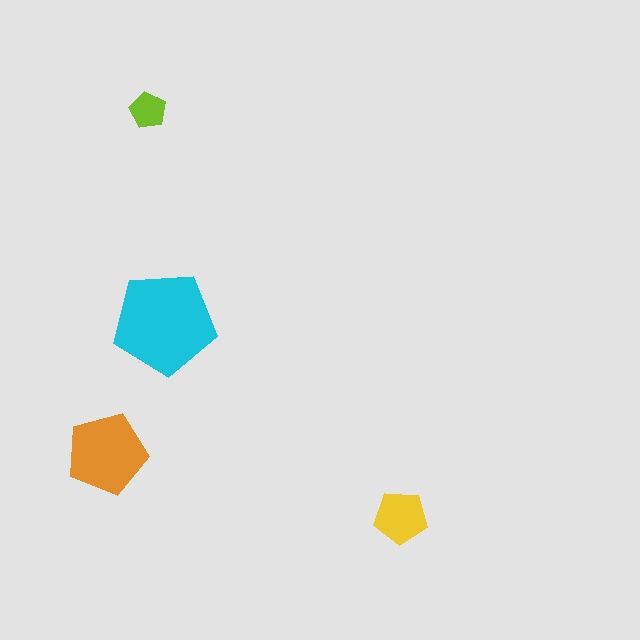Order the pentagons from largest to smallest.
the cyan one, the orange one, the yellow one, the lime one.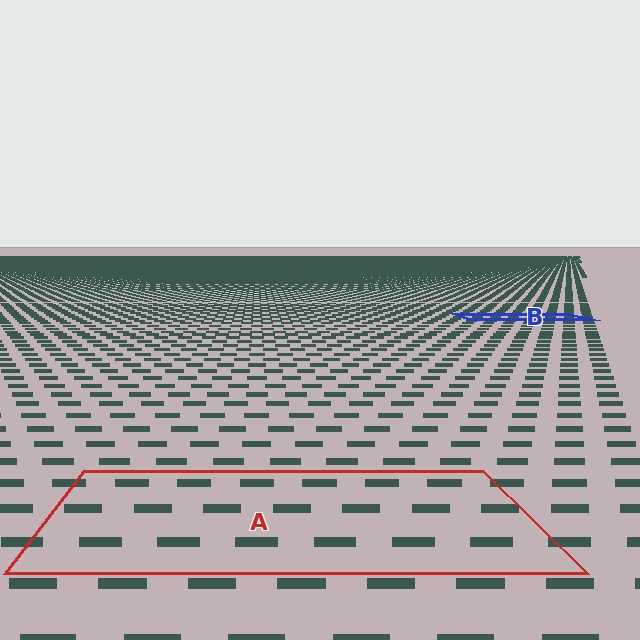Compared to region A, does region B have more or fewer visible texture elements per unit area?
Region B has more texture elements per unit area — they are packed more densely because it is farther away.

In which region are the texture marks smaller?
The texture marks are smaller in region B, because it is farther away.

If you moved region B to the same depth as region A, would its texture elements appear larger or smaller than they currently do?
They would appear larger. At a closer depth, the same texture elements are projected at a bigger on-screen size.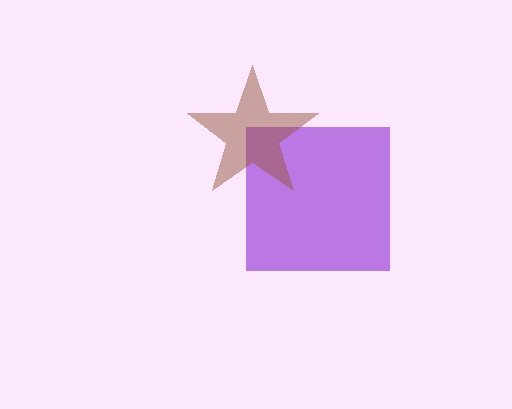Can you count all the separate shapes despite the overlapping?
Yes, there are 2 separate shapes.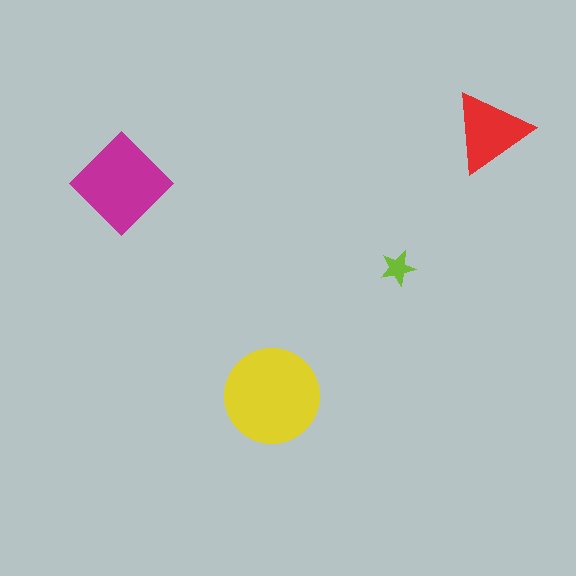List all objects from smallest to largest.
The lime star, the red triangle, the magenta diamond, the yellow circle.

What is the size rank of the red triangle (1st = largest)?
3rd.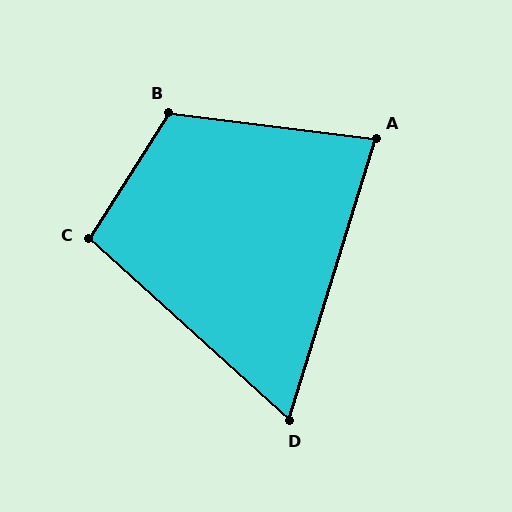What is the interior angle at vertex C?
Approximately 100 degrees (obtuse).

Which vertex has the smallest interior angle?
D, at approximately 65 degrees.